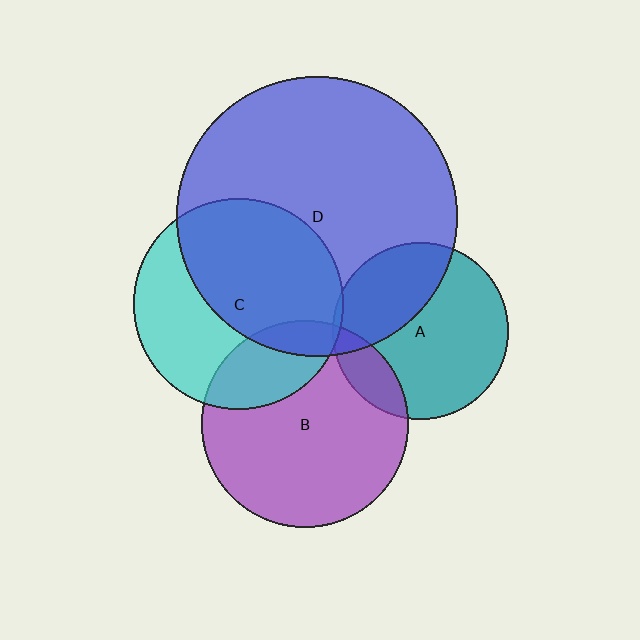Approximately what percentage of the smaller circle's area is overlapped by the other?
Approximately 25%.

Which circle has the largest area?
Circle D (blue).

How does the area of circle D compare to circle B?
Approximately 1.8 times.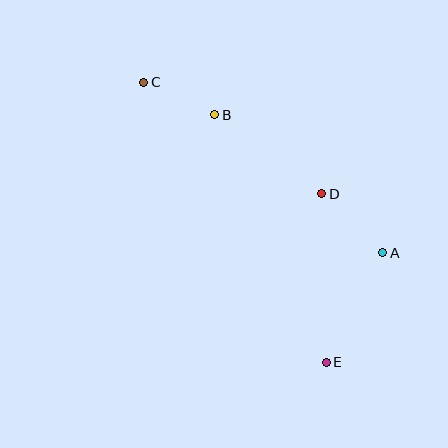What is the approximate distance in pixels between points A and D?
The distance between A and D is approximately 85 pixels.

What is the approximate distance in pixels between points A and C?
The distance between A and C is approximately 294 pixels.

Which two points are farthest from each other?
Points C and E are farthest from each other.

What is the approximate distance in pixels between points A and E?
The distance between A and E is approximately 124 pixels.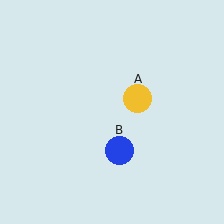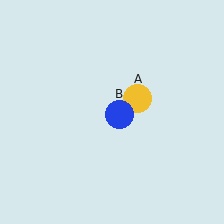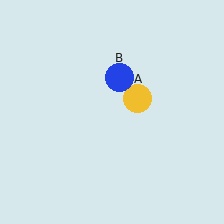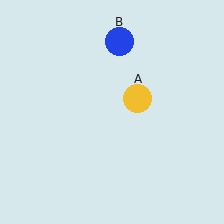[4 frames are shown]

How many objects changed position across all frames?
1 object changed position: blue circle (object B).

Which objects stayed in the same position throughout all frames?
Yellow circle (object A) remained stationary.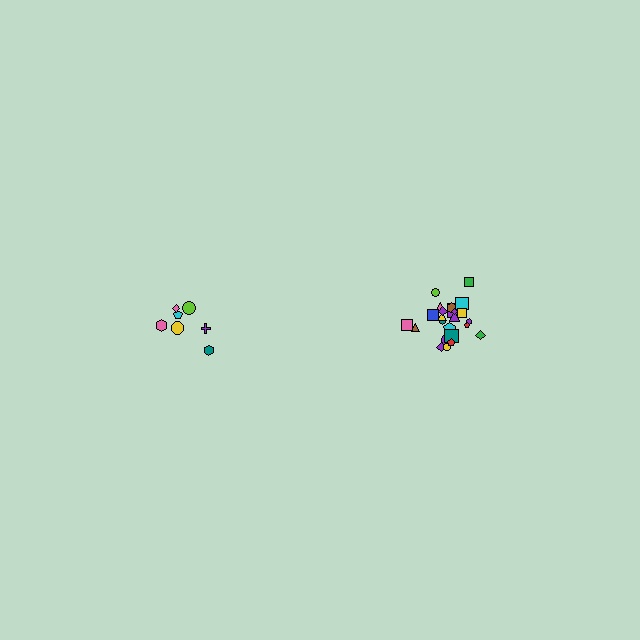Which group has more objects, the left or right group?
The right group.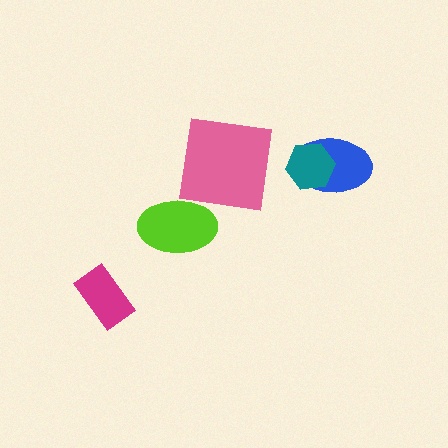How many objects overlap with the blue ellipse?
1 object overlaps with the blue ellipse.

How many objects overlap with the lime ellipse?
0 objects overlap with the lime ellipse.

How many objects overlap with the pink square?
0 objects overlap with the pink square.